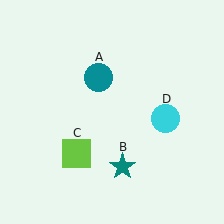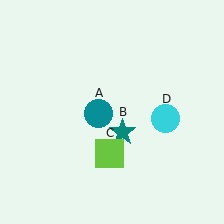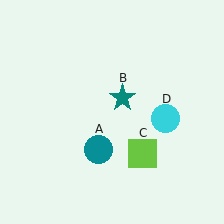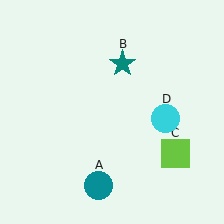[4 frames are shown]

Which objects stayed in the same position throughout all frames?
Cyan circle (object D) remained stationary.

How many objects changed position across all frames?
3 objects changed position: teal circle (object A), teal star (object B), lime square (object C).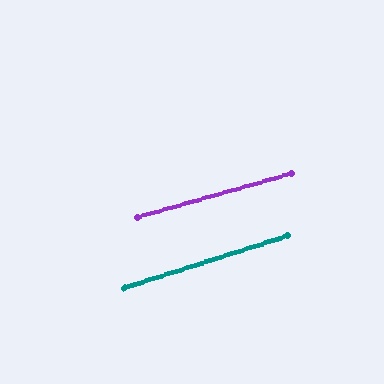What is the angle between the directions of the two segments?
Approximately 2 degrees.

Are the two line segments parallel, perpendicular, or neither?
Parallel — their directions differ by only 2.0°.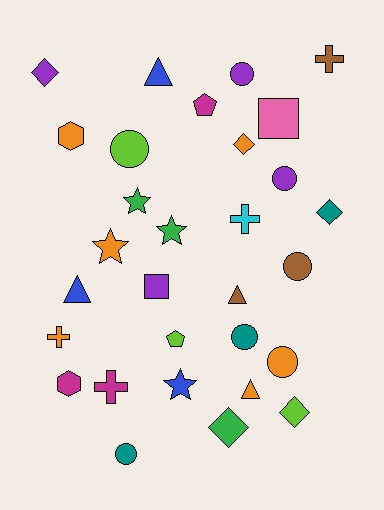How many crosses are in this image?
There are 4 crosses.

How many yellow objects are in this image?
There are no yellow objects.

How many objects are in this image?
There are 30 objects.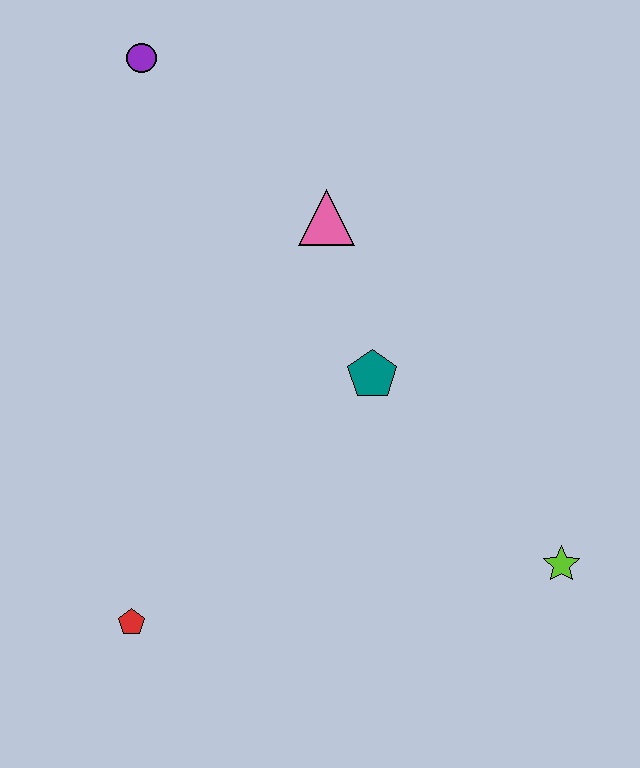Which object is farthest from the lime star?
The purple circle is farthest from the lime star.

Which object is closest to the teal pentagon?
The pink triangle is closest to the teal pentagon.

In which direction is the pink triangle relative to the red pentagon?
The pink triangle is above the red pentagon.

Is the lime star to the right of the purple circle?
Yes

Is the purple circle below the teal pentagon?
No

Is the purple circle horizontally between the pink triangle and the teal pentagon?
No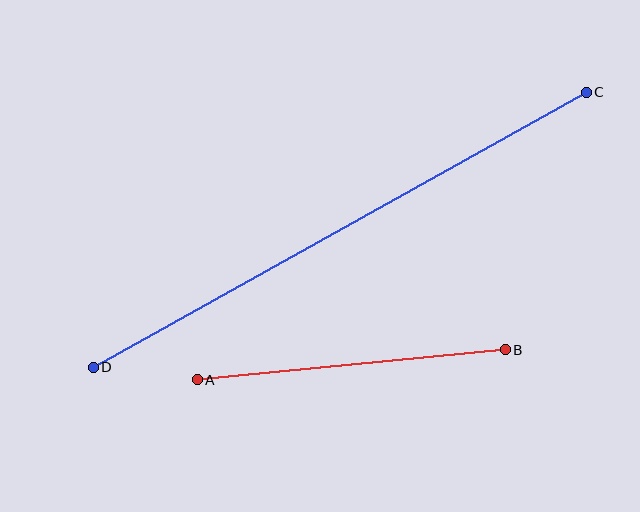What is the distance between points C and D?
The distance is approximately 565 pixels.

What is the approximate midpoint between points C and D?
The midpoint is at approximately (340, 230) pixels.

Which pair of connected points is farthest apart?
Points C and D are farthest apart.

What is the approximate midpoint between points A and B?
The midpoint is at approximately (351, 365) pixels.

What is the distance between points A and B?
The distance is approximately 309 pixels.